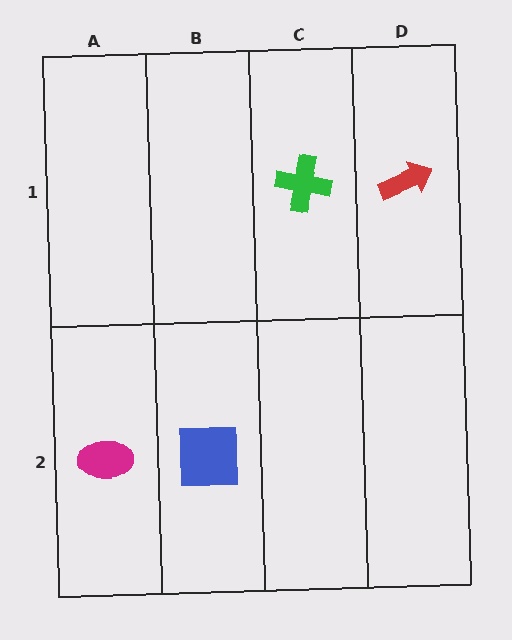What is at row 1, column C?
A green cross.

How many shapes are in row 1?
2 shapes.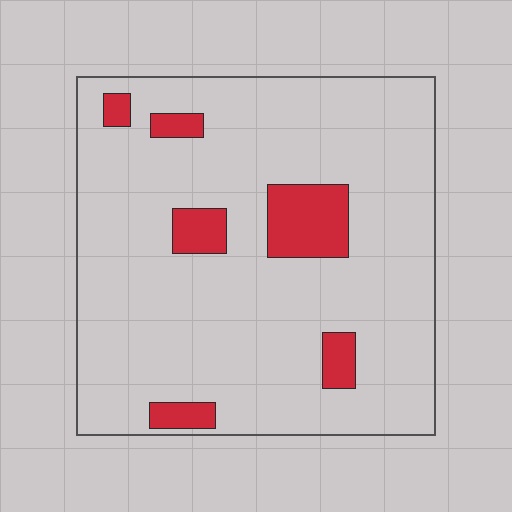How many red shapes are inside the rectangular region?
6.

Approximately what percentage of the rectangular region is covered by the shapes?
Approximately 10%.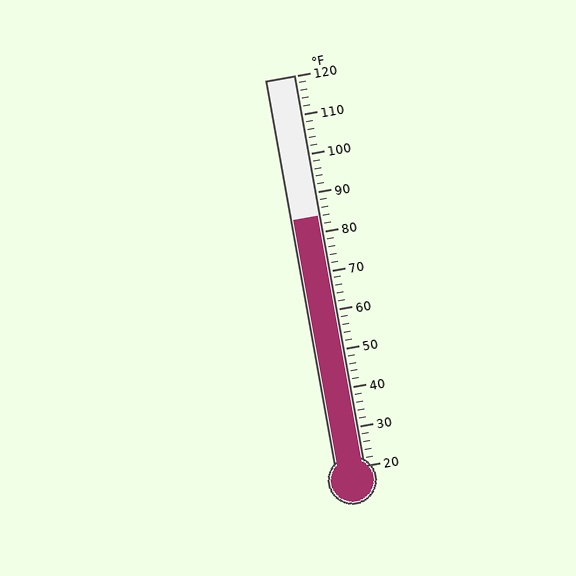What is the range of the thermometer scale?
The thermometer scale ranges from 20°F to 120°F.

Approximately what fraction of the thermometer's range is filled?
The thermometer is filled to approximately 65% of its range.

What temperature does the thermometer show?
The thermometer shows approximately 84°F.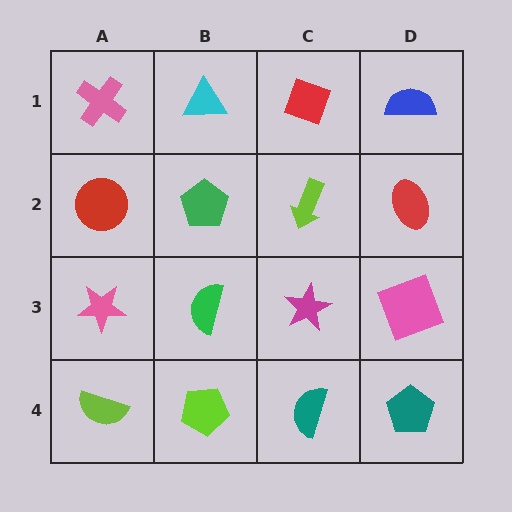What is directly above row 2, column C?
A red diamond.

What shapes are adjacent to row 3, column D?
A red ellipse (row 2, column D), a teal pentagon (row 4, column D), a magenta star (row 3, column C).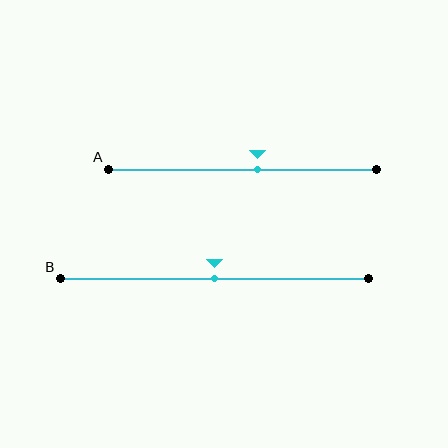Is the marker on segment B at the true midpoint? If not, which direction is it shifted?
Yes, the marker on segment B is at the true midpoint.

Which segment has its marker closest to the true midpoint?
Segment B has its marker closest to the true midpoint.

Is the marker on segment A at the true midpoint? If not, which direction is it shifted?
No, the marker on segment A is shifted to the right by about 6% of the segment length.